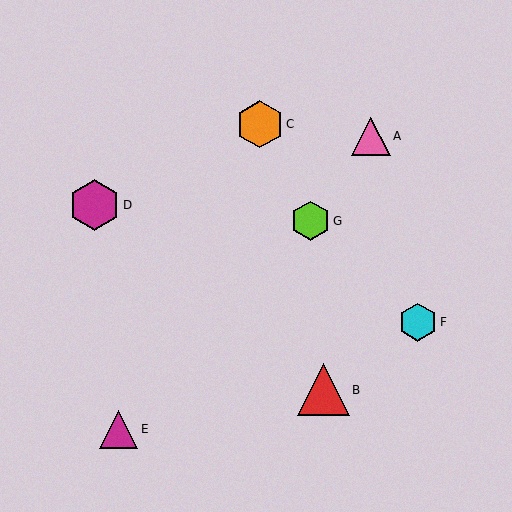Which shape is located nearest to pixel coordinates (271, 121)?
The orange hexagon (labeled C) at (260, 124) is nearest to that location.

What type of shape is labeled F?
Shape F is a cyan hexagon.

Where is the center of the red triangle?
The center of the red triangle is at (323, 390).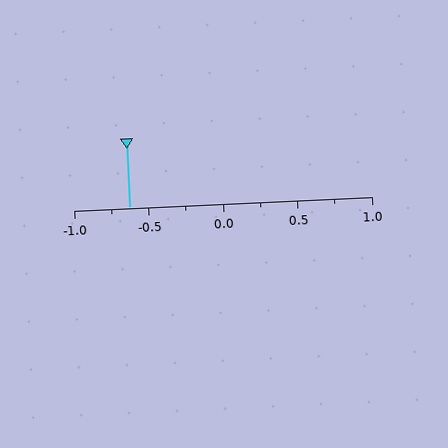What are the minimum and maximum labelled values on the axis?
The axis runs from -1.0 to 1.0.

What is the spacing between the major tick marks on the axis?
The major ticks are spaced 0.5 apart.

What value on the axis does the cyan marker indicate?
The marker indicates approximately -0.62.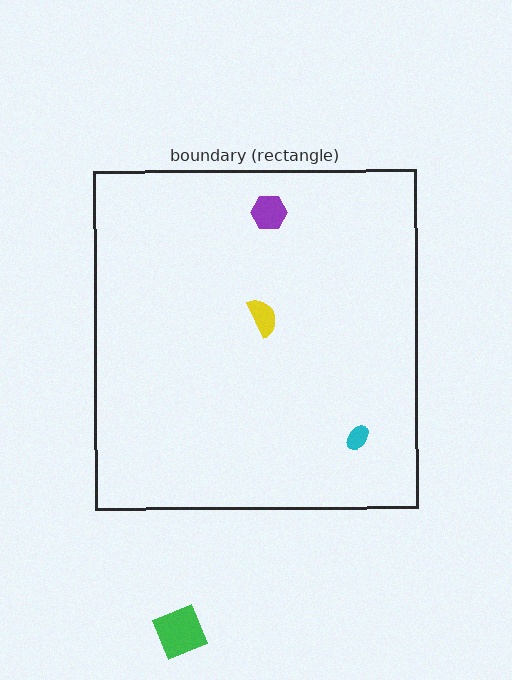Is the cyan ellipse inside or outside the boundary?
Inside.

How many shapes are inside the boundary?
3 inside, 1 outside.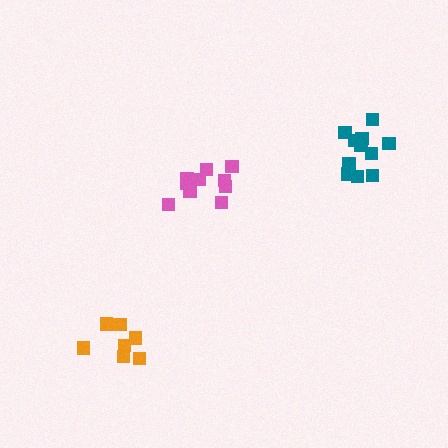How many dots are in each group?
Group 1: 10 dots, Group 2: 7 dots, Group 3: 11 dots (28 total).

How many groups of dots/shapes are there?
There are 3 groups.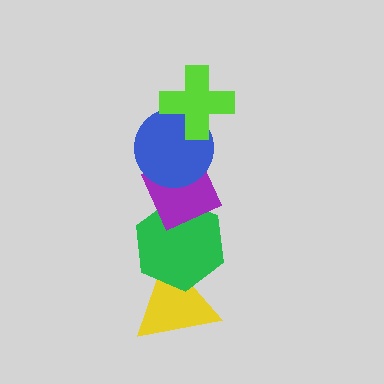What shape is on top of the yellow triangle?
The green hexagon is on top of the yellow triangle.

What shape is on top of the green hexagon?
The purple diamond is on top of the green hexagon.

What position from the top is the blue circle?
The blue circle is 2nd from the top.